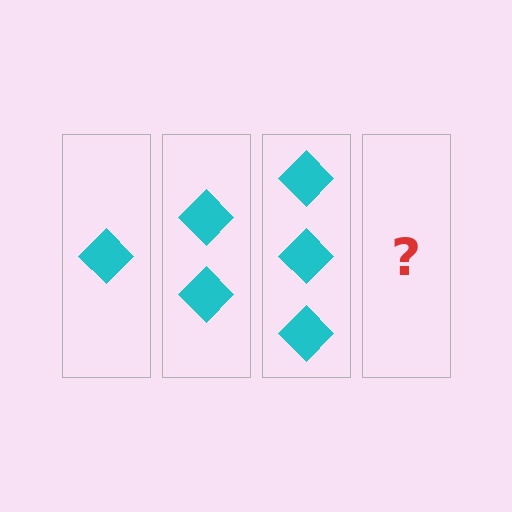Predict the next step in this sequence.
The next step is 4 diamonds.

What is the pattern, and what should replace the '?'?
The pattern is that each step adds one more diamond. The '?' should be 4 diamonds.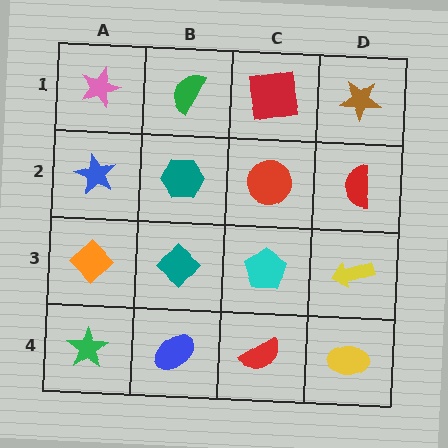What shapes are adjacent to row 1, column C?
A red circle (row 2, column C), a green semicircle (row 1, column B), a brown star (row 1, column D).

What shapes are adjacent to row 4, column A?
An orange diamond (row 3, column A), a blue ellipse (row 4, column B).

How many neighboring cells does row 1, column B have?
3.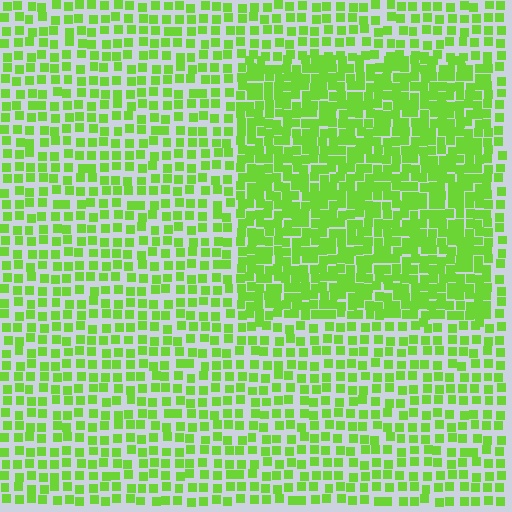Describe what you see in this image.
The image contains small lime elements arranged at two different densities. A rectangle-shaped region is visible where the elements are more densely packed than the surrounding area.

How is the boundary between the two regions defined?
The boundary is defined by a change in element density (approximately 1.8x ratio). All elements are the same color, size, and shape.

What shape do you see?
I see a rectangle.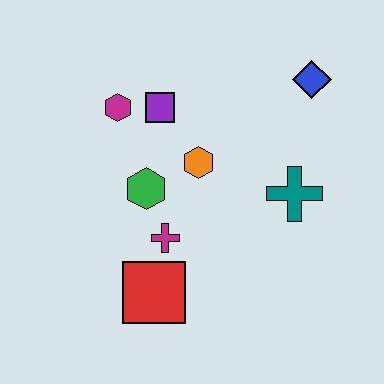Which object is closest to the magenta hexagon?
The purple square is closest to the magenta hexagon.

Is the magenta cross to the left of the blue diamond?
Yes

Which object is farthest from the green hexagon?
The blue diamond is farthest from the green hexagon.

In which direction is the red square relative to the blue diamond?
The red square is below the blue diamond.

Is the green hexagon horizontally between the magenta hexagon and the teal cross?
Yes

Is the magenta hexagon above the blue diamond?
No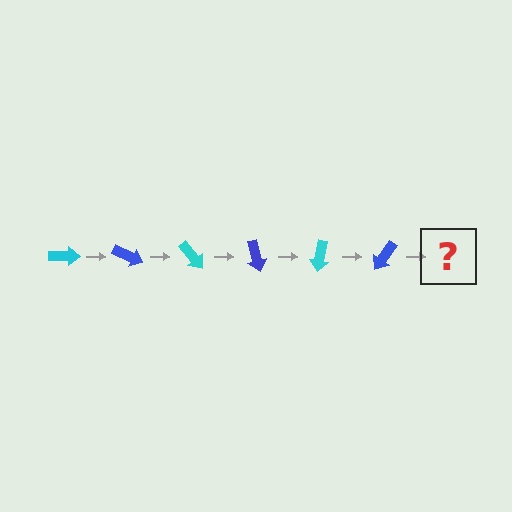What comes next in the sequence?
The next element should be a cyan arrow, rotated 150 degrees from the start.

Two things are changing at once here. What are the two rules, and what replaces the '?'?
The two rules are that it rotates 25 degrees each step and the color cycles through cyan and blue. The '?' should be a cyan arrow, rotated 150 degrees from the start.